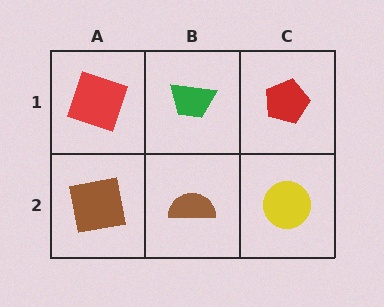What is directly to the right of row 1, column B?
A red pentagon.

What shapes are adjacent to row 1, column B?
A brown semicircle (row 2, column B), a red square (row 1, column A), a red pentagon (row 1, column C).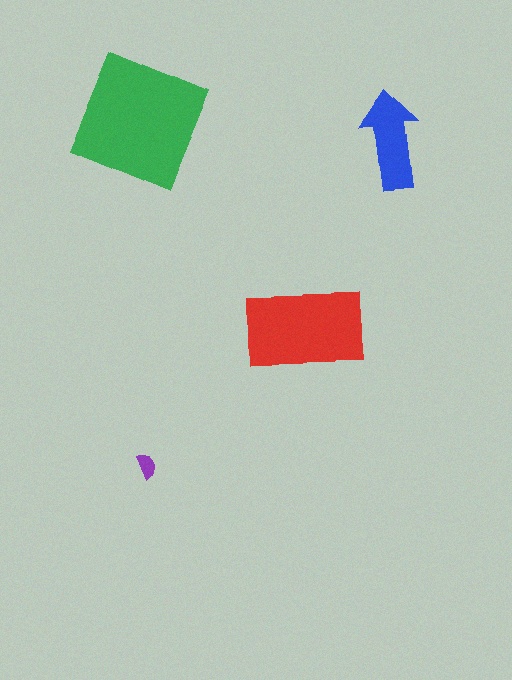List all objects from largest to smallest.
The green square, the red rectangle, the blue arrow, the purple semicircle.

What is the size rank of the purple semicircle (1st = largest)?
4th.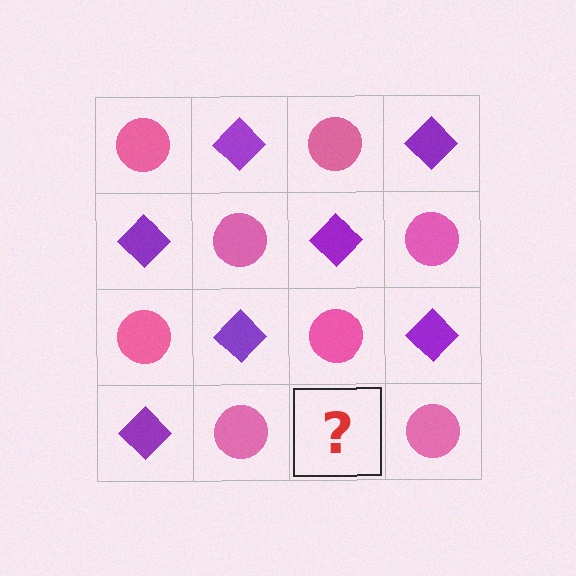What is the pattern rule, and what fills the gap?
The rule is that it alternates pink circle and purple diamond in a checkerboard pattern. The gap should be filled with a purple diamond.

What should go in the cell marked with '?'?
The missing cell should contain a purple diamond.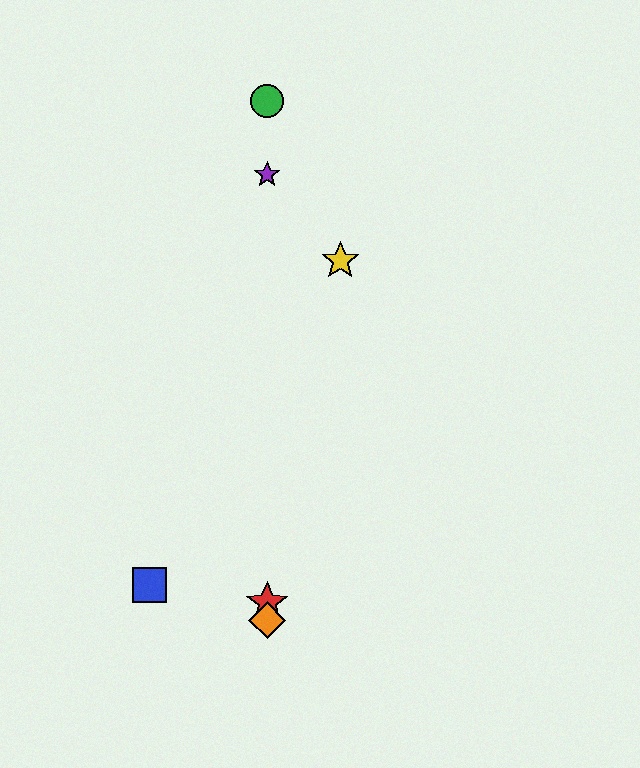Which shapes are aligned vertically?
The red star, the green circle, the purple star, the orange diamond are aligned vertically.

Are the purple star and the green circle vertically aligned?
Yes, both are at x≈267.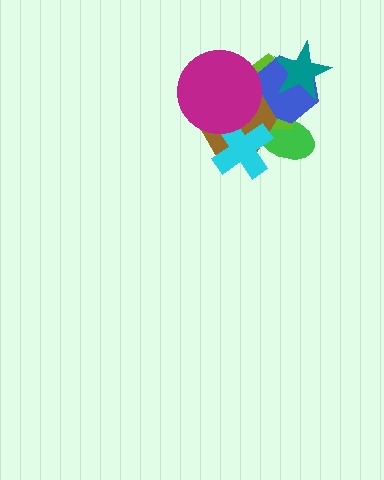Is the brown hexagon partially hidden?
Yes, it is partially covered by another shape.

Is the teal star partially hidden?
No, no other shape covers it.